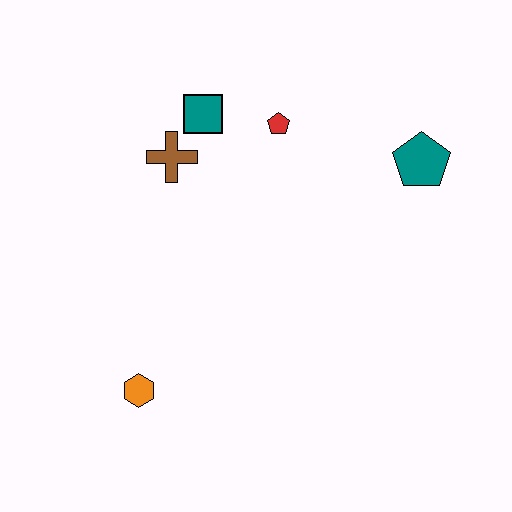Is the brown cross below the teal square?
Yes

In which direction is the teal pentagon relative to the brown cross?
The teal pentagon is to the right of the brown cross.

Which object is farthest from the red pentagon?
The orange hexagon is farthest from the red pentagon.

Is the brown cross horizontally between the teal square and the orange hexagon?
Yes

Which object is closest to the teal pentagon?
The red pentagon is closest to the teal pentagon.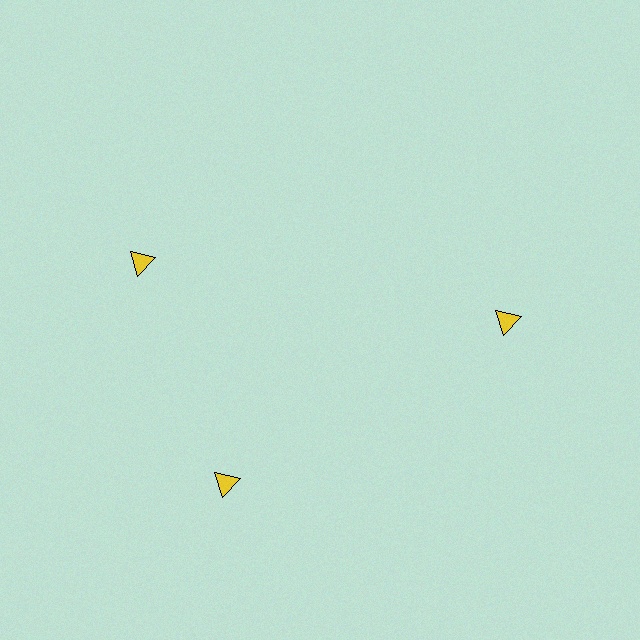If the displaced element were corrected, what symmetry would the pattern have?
It would have 3-fold rotational symmetry — the pattern would map onto itself every 120 degrees.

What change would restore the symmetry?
The symmetry would be restored by rotating it back into even spacing with its neighbors so that all 3 triangles sit at equal angles and equal distance from the center.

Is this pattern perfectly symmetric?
No. The 3 yellow triangles are arranged in a ring, but one element near the 11 o'clock position is rotated out of alignment along the ring, breaking the 3-fold rotational symmetry.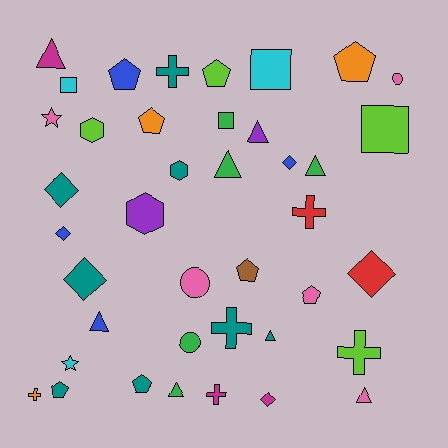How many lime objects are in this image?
There are 4 lime objects.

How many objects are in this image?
There are 40 objects.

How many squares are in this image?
There are 4 squares.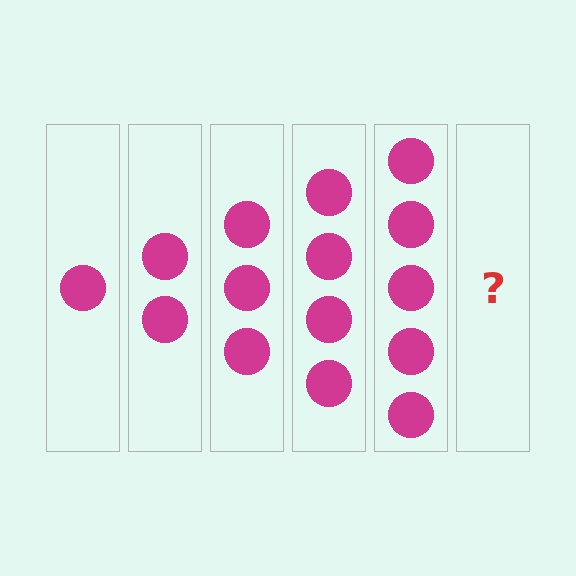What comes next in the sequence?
The next element should be 6 circles.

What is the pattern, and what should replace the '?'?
The pattern is that each step adds one more circle. The '?' should be 6 circles.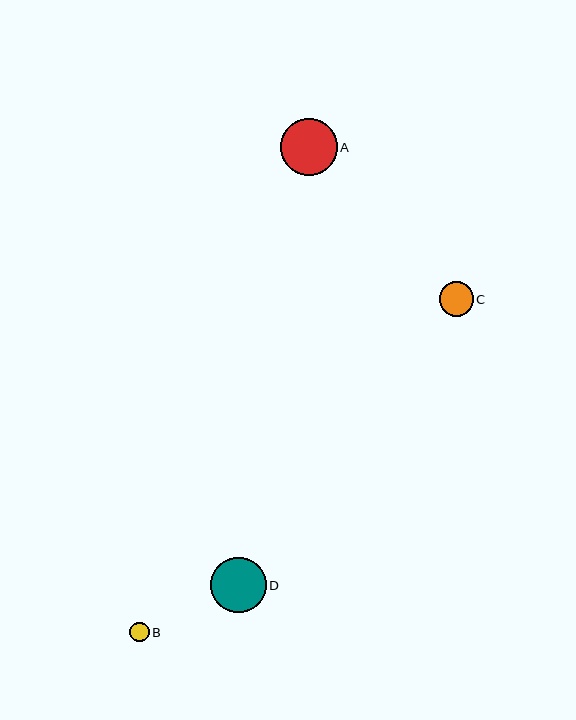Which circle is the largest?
Circle A is the largest with a size of approximately 57 pixels.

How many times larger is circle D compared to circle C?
Circle D is approximately 1.6 times the size of circle C.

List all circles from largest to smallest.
From largest to smallest: A, D, C, B.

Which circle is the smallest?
Circle B is the smallest with a size of approximately 19 pixels.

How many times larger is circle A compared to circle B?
Circle A is approximately 3.0 times the size of circle B.